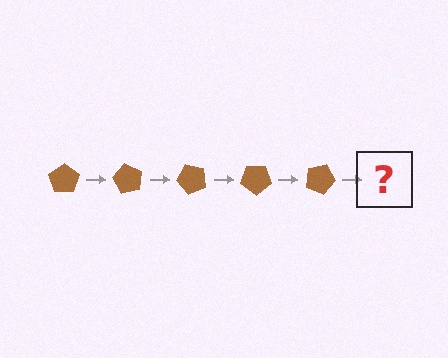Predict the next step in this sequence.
The next step is a brown pentagon rotated 300 degrees.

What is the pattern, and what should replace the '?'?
The pattern is that the pentagon rotates 60 degrees each step. The '?' should be a brown pentagon rotated 300 degrees.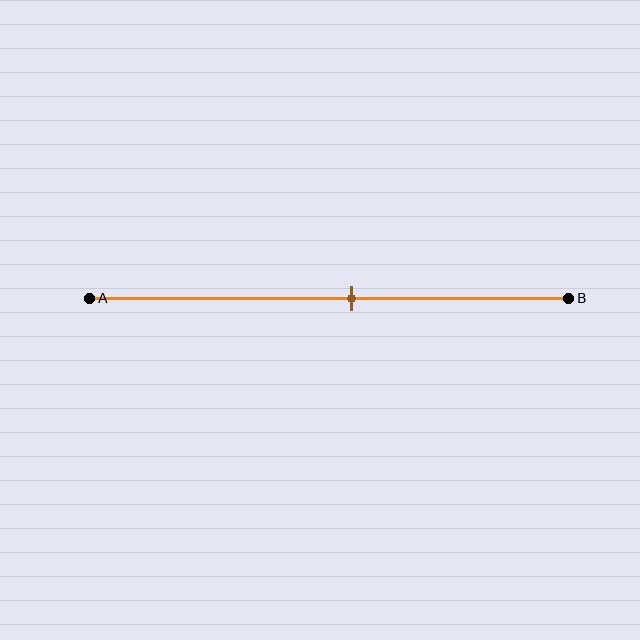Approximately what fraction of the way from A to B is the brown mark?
The brown mark is approximately 55% of the way from A to B.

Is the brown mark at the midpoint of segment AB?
No, the mark is at about 55% from A, not at the 50% midpoint.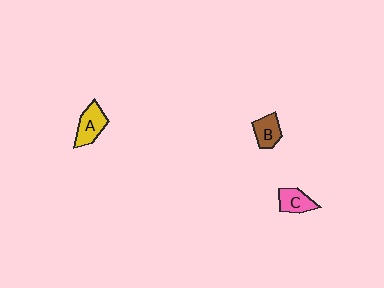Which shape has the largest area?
Shape A (yellow).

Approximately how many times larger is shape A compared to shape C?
Approximately 1.2 times.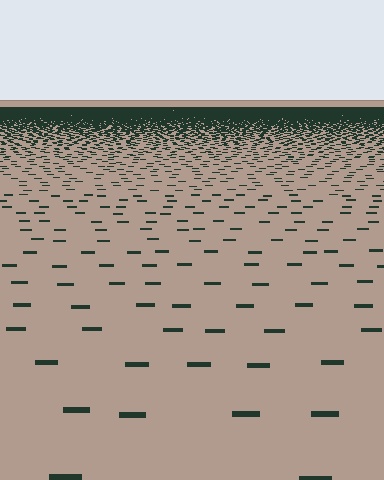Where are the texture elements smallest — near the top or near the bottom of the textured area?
Near the top.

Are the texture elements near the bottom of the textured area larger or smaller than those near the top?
Larger. Near the bottom, elements are closer to the viewer and appear at a bigger on-screen size.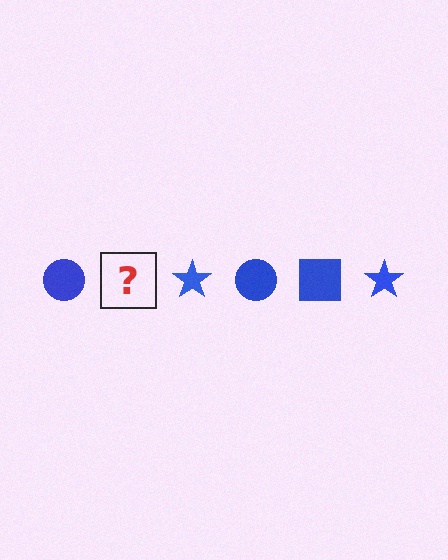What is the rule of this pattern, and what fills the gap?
The rule is that the pattern cycles through circle, square, star shapes in blue. The gap should be filled with a blue square.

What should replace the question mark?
The question mark should be replaced with a blue square.